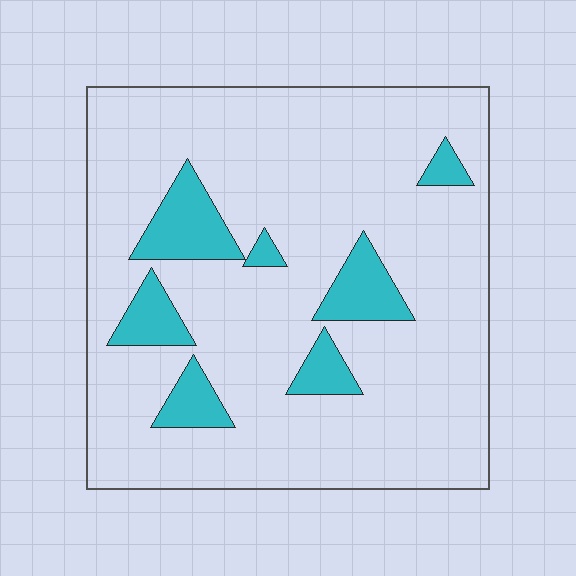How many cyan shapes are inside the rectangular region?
7.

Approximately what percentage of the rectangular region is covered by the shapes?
Approximately 15%.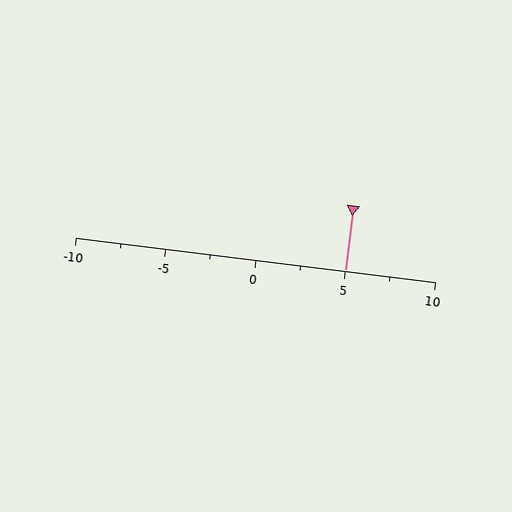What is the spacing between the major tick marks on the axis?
The major ticks are spaced 5 apart.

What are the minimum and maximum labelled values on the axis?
The axis runs from -10 to 10.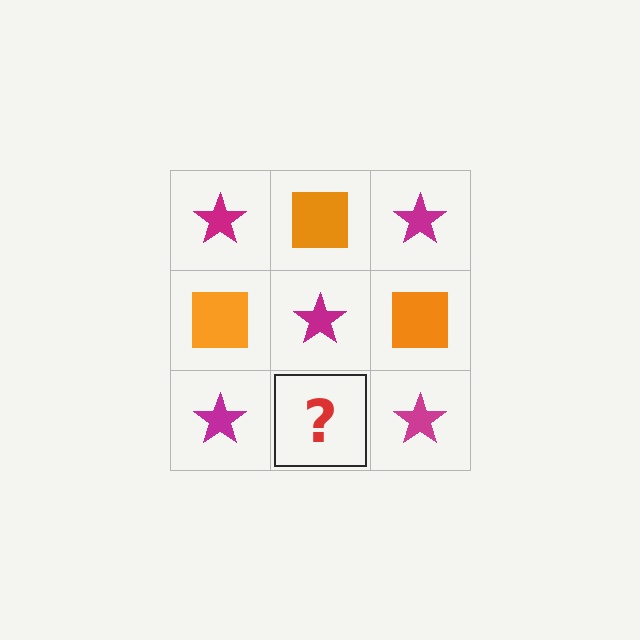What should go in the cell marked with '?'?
The missing cell should contain an orange square.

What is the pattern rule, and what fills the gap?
The rule is that it alternates magenta star and orange square in a checkerboard pattern. The gap should be filled with an orange square.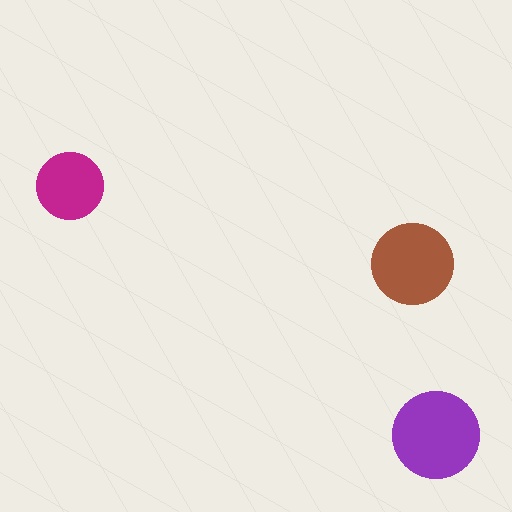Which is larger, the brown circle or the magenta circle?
The brown one.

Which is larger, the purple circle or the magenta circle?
The purple one.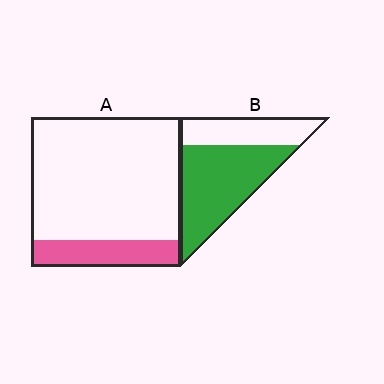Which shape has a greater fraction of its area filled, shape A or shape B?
Shape B.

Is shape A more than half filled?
No.